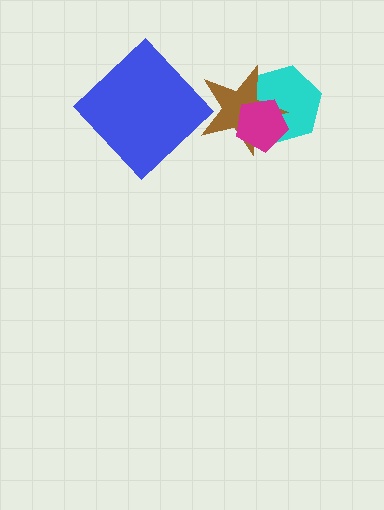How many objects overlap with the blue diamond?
0 objects overlap with the blue diamond.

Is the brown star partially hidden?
Yes, it is partially covered by another shape.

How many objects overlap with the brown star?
2 objects overlap with the brown star.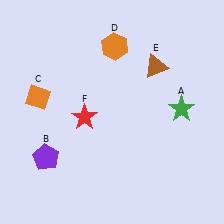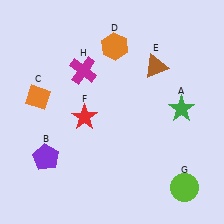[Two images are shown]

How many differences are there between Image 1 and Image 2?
There are 2 differences between the two images.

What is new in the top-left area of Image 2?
A magenta cross (H) was added in the top-left area of Image 2.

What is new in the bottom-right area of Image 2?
A lime circle (G) was added in the bottom-right area of Image 2.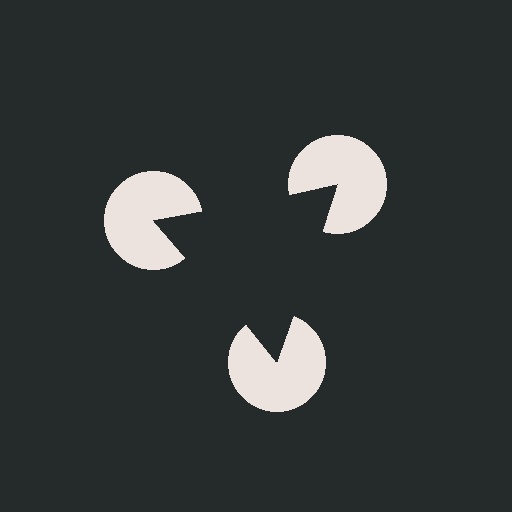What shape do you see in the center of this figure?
An illusory triangle — its edges are inferred from the aligned wedge cuts in the pac-man discs, not physically drawn.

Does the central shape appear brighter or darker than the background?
It typically appears slightly darker than the background, even though no actual brightness change is drawn.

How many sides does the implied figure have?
3 sides.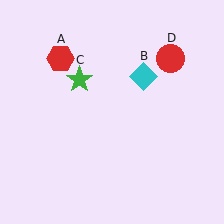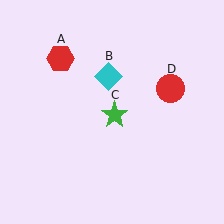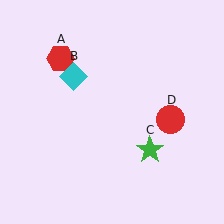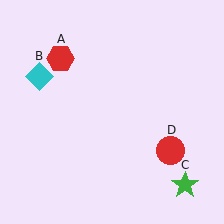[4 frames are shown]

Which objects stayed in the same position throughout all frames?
Red hexagon (object A) remained stationary.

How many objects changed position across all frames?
3 objects changed position: cyan diamond (object B), green star (object C), red circle (object D).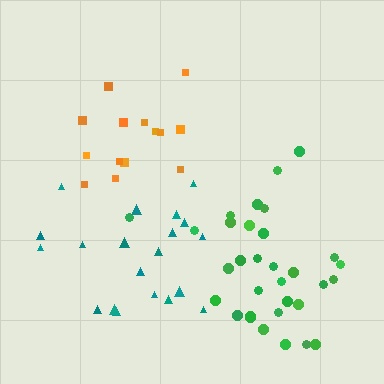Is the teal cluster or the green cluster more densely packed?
Green.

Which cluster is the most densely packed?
Green.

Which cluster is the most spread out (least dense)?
Teal.